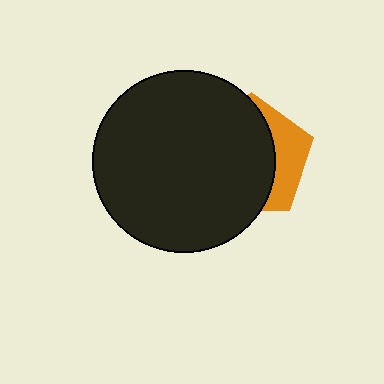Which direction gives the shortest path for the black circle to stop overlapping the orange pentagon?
Moving left gives the shortest separation.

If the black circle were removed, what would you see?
You would see the complete orange pentagon.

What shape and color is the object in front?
The object in front is a black circle.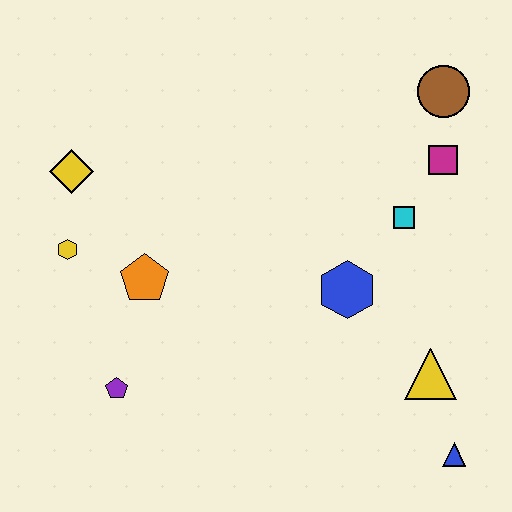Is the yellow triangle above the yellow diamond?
No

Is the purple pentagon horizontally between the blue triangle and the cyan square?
No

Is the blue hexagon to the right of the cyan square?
No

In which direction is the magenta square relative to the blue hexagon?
The magenta square is above the blue hexagon.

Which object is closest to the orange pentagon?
The yellow hexagon is closest to the orange pentagon.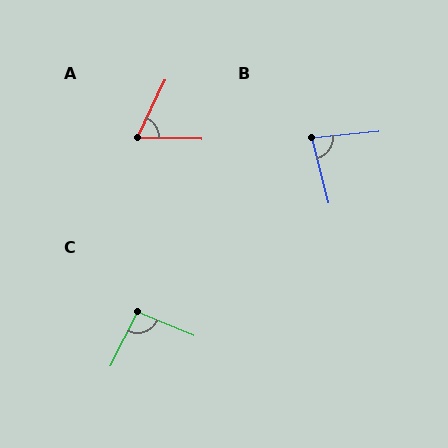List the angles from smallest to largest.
A (66°), B (81°), C (94°).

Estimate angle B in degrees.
Approximately 81 degrees.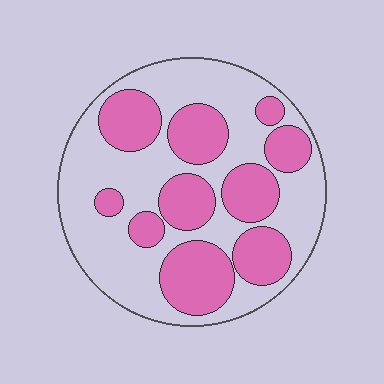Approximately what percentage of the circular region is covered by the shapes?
Approximately 40%.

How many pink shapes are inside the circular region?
10.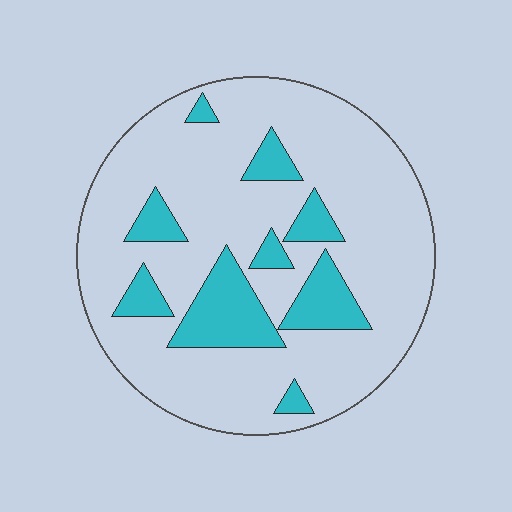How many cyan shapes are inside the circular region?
9.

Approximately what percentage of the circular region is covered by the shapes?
Approximately 20%.